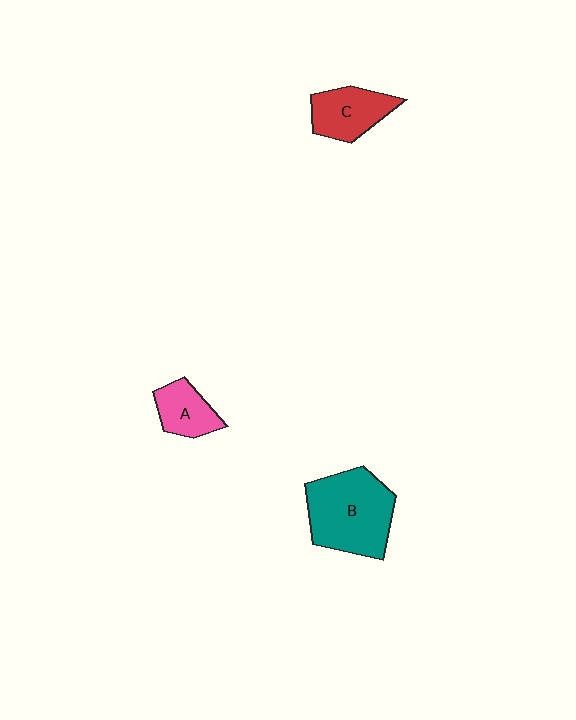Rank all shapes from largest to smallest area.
From largest to smallest: B (teal), C (red), A (pink).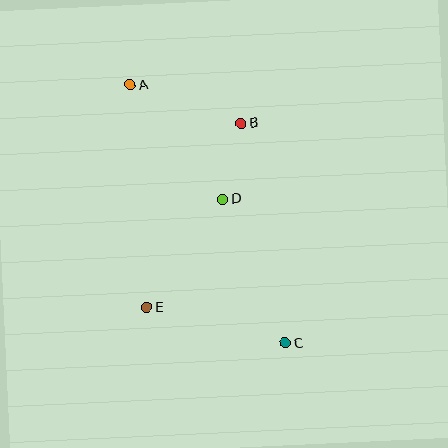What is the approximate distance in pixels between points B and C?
The distance between B and C is approximately 224 pixels.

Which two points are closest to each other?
Points B and D are closest to each other.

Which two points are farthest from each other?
Points A and C are farthest from each other.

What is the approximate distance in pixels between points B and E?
The distance between B and E is approximately 207 pixels.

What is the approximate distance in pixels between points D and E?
The distance between D and E is approximately 132 pixels.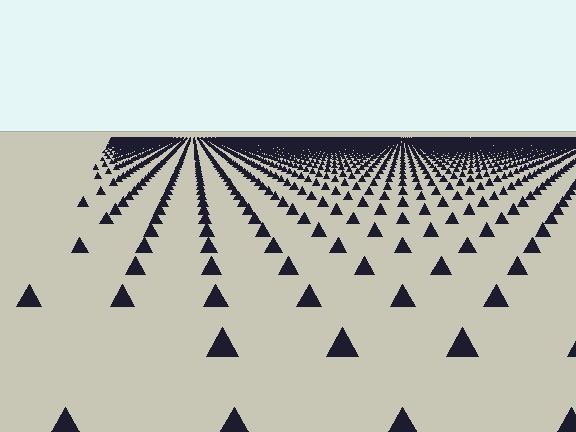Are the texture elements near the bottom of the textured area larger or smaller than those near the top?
Larger. Near the bottom, elements are closer to the viewer and appear at a bigger on-screen size.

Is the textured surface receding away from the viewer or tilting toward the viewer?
The surface is receding away from the viewer. Texture elements get smaller and denser toward the top.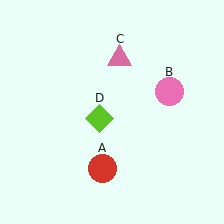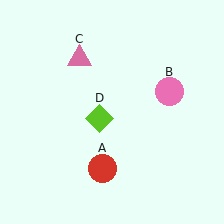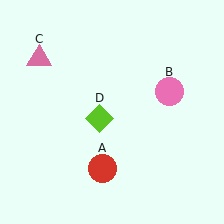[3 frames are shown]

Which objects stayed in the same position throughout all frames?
Red circle (object A) and pink circle (object B) and lime diamond (object D) remained stationary.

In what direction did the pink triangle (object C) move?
The pink triangle (object C) moved left.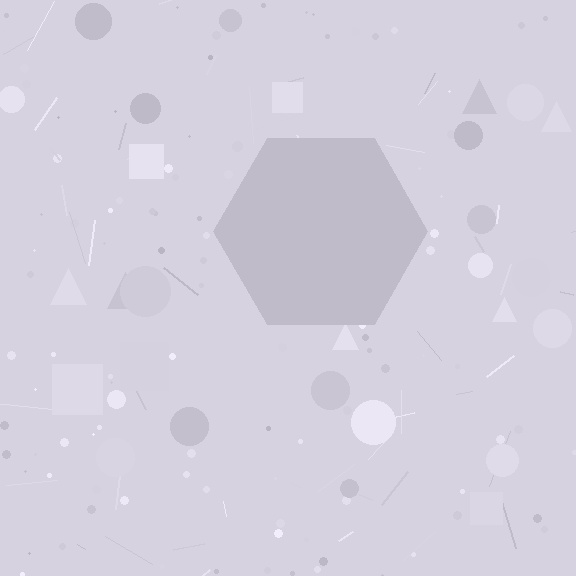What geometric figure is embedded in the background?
A hexagon is embedded in the background.